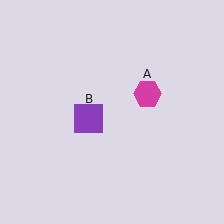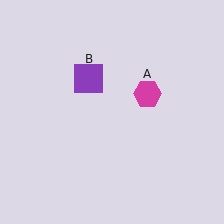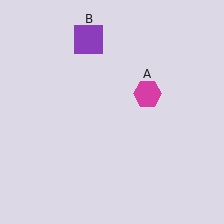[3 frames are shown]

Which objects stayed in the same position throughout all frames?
Magenta hexagon (object A) remained stationary.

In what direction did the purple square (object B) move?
The purple square (object B) moved up.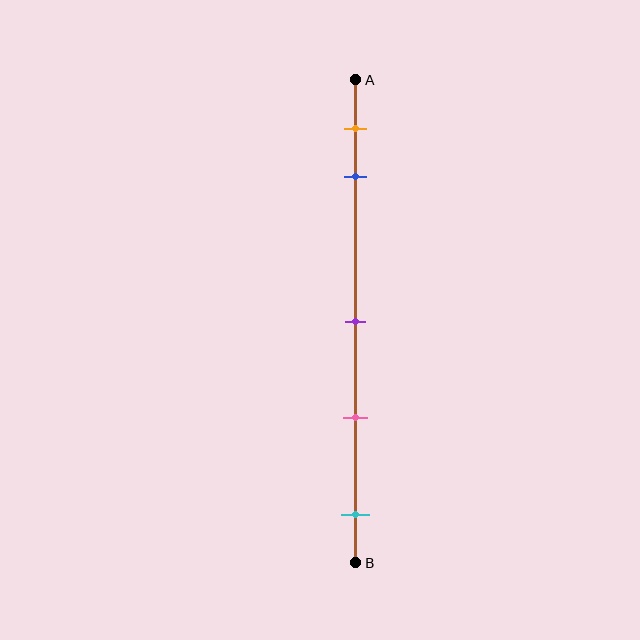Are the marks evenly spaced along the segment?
No, the marks are not evenly spaced.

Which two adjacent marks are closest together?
The orange and blue marks are the closest adjacent pair.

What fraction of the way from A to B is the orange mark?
The orange mark is approximately 10% (0.1) of the way from A to B.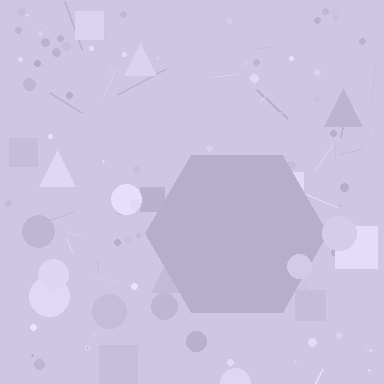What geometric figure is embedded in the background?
A hexagon is embedded in the background.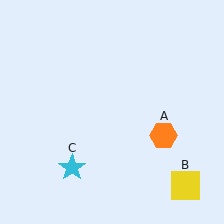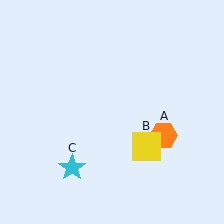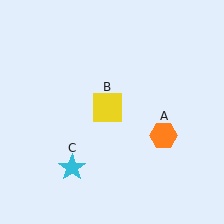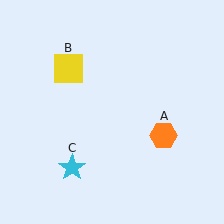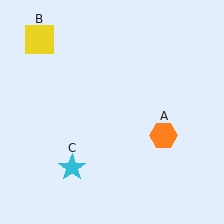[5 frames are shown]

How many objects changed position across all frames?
1 object changed position: yellow square (object B).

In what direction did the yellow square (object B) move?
The yellow square (object B) moved up and to the left.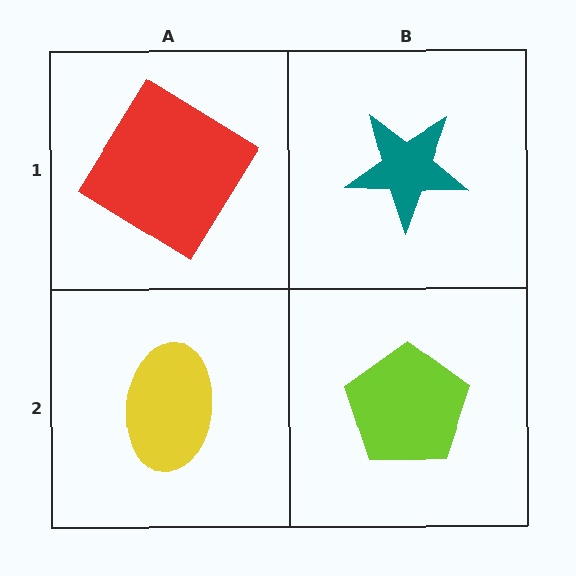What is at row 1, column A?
A red diamond.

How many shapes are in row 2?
2 shapes.